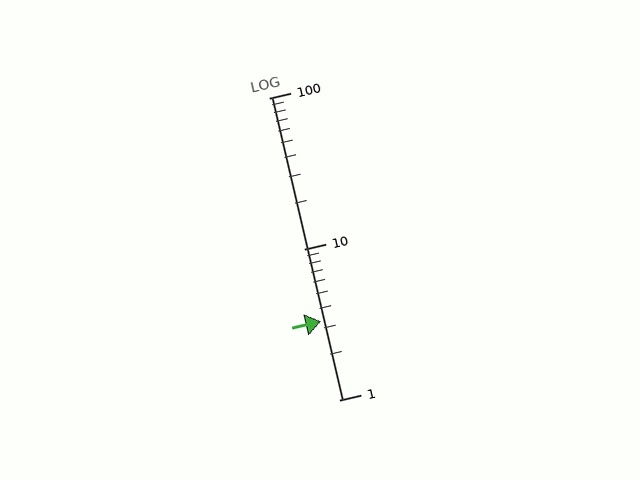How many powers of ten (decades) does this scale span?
The scale spans 2 decades, from 1 to 100.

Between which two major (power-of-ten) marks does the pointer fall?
The pointer is between 1 and 10.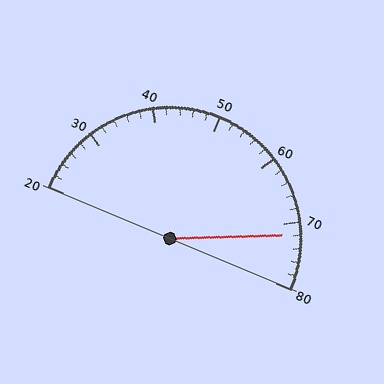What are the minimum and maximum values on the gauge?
The gauge ranges from 20 to 80.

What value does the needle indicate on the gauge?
The needle indicates approximately 72.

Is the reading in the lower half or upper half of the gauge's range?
The reading is in the upper half of the range (20 to 80).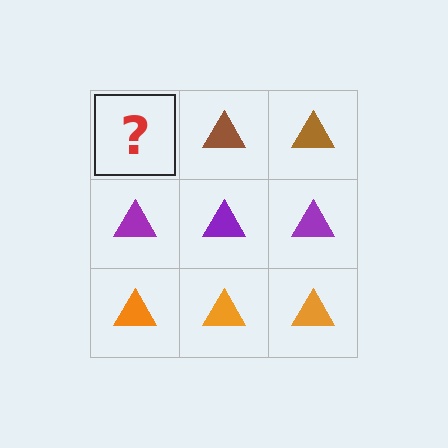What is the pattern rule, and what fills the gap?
The rule is that each row has a consistent color. The gap should be filled with a brown triangle.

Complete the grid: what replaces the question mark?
The question mark should be replaced with a brown triangle.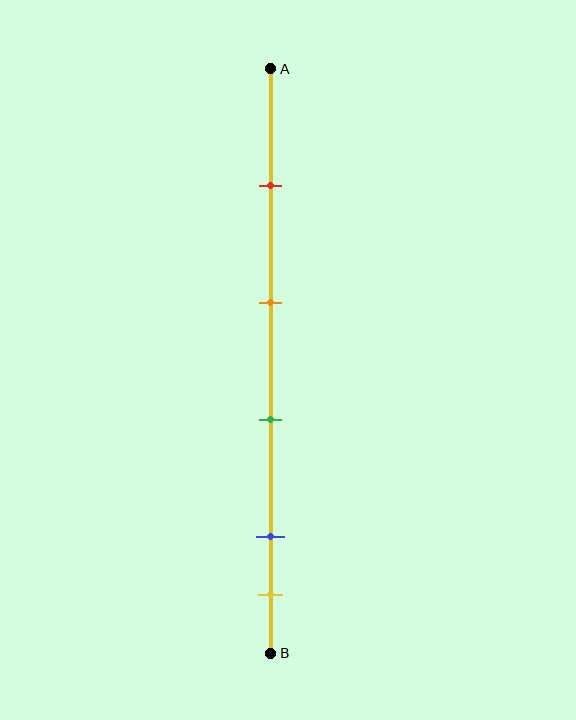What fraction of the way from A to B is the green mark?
The green mark is approximately 60% (0.6) of the way from A to B.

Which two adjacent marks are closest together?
The blue and yellow marks are the closest adjacent pair.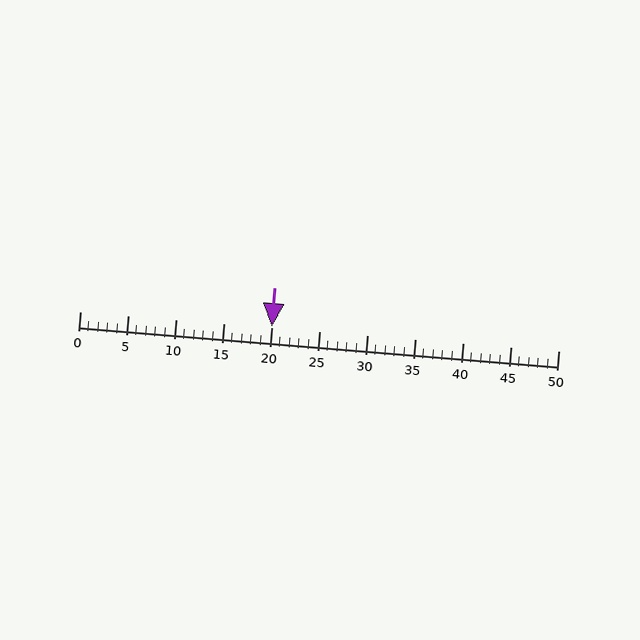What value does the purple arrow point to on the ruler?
The purple arrow points to approximately 20.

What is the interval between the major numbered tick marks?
The major tick marks are spaced 5 units apart.